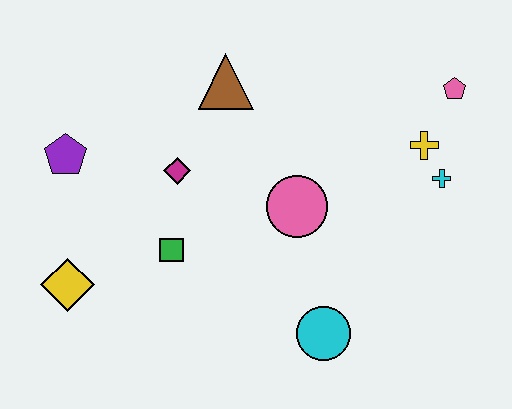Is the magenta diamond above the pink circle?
Yes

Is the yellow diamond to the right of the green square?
No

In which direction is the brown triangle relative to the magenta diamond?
The brown triangle is above the magenta diamond.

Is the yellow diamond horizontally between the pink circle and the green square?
No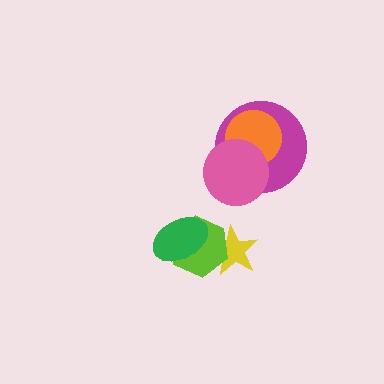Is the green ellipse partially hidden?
No, no other shape covers it.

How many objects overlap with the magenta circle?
2 objects overlap with the magenta circle.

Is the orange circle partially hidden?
Yes, it is partially covered by another shape.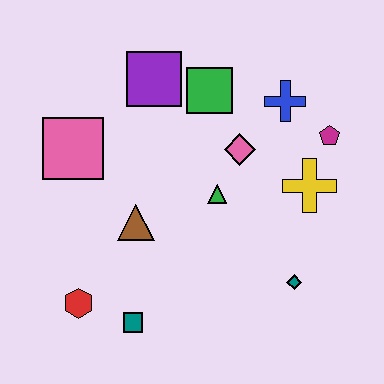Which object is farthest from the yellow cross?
The red hexagon is farthest from the yellow cross.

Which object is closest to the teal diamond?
The yellow cross is closest to the teal diamond.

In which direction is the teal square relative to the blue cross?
The teal square is below the blue cross.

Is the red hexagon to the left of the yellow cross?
Yes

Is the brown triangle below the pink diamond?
Yes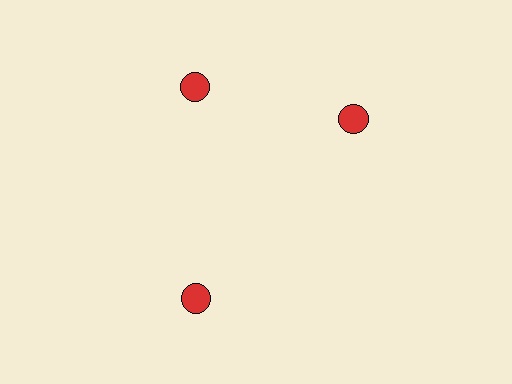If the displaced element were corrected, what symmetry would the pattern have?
It would have 3-fold rotational symmetry — the pattern would map onto itself every 120 degrees.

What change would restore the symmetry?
The symmetry would be restored by rotating it back into even spacing with its neighbors so that all 3 circles sit at equal angles and equal distance from the center.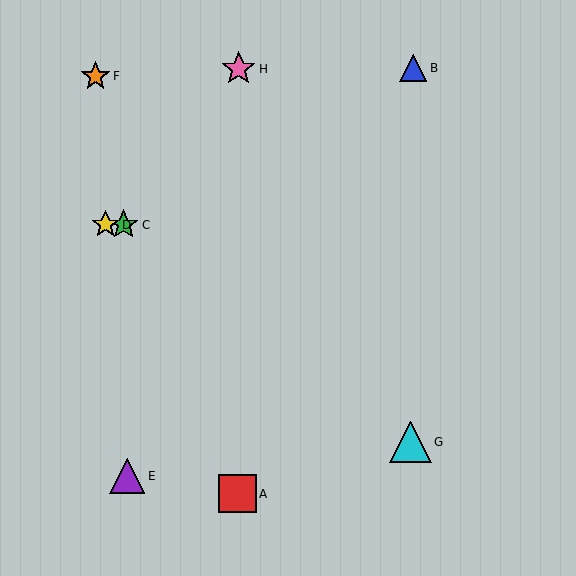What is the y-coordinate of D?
Object D is at y≈225.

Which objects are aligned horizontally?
Objects C, D are aligned horizontally.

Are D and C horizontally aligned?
Yes, both are at y≈225.